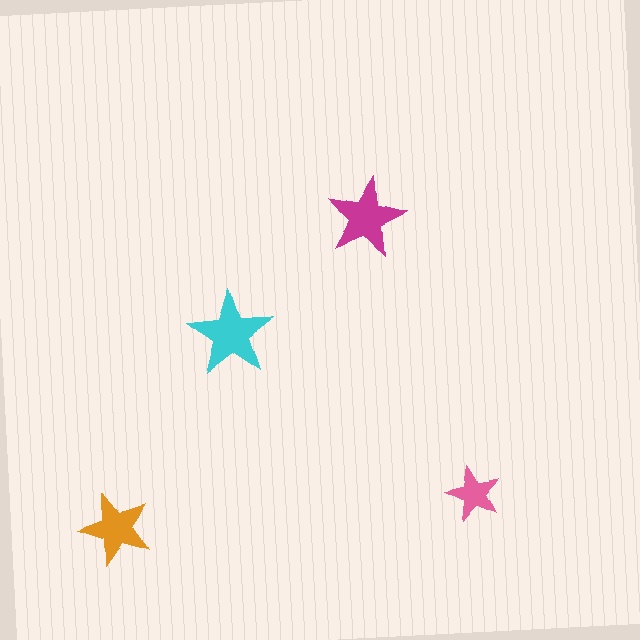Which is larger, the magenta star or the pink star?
The magenta one.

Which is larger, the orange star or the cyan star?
The cyan one.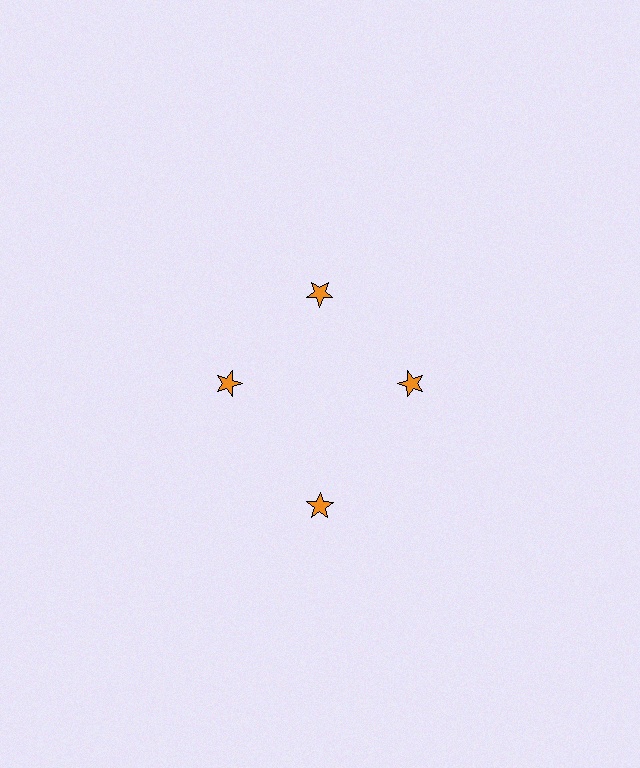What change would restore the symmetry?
The symmetry would be restored by moving it inward, back onto the ring so that all 4 stars sit at equal angles and equal distance from the center.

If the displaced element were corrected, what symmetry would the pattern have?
It would have 4-fold rotational symmetry — the pattern would map onto itself every 90 degrees.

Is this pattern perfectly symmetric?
No. The 4 orange stars are arranged in a ring, but one element near the 6 o'clock position is pushed outward from the center, breaking the 4-fold rotational symmetry.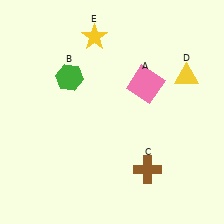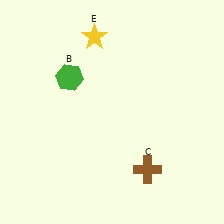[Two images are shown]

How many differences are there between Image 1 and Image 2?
There are 2 differences between the two images.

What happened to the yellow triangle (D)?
The yellow triangle (D) was removed in Image 2. It was in the top-right area of Image 1.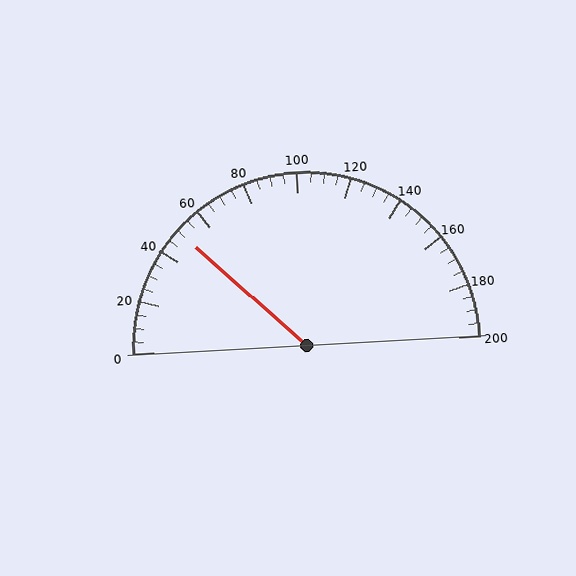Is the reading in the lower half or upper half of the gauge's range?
The reading is in the lower half of the range (0 to 200).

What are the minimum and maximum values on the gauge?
The gauge ranges from 0 to 200.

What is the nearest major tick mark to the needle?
The nearest major tick mark is 40.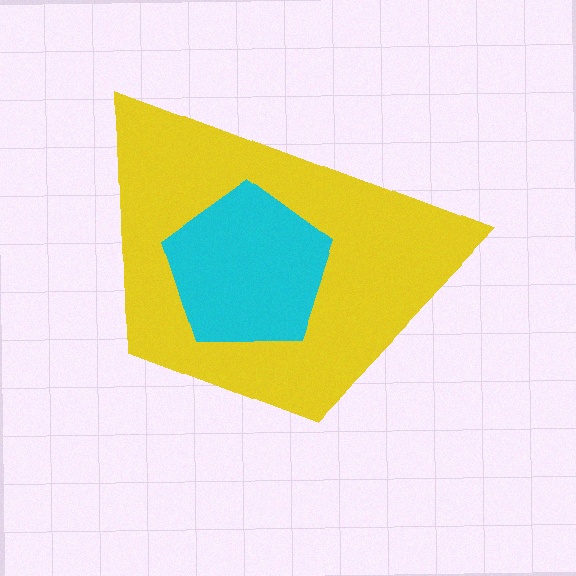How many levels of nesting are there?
2.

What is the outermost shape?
The yellow trapezoid.